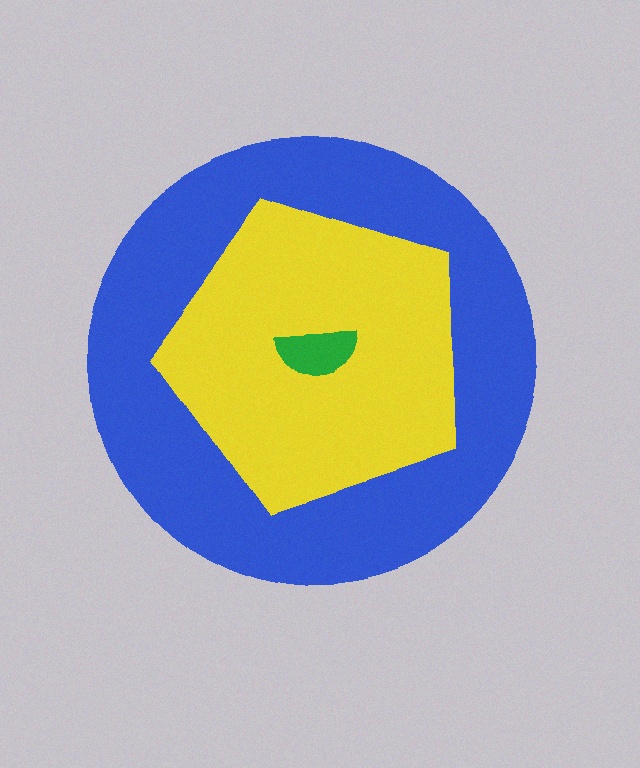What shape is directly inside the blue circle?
The yellow pentagon.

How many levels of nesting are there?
3.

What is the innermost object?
The green semicircle.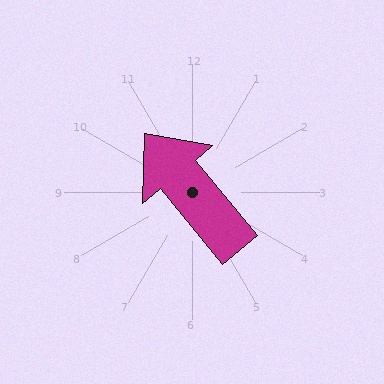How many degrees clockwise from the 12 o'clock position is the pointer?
Approximately 321 degrees.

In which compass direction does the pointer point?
Northwest.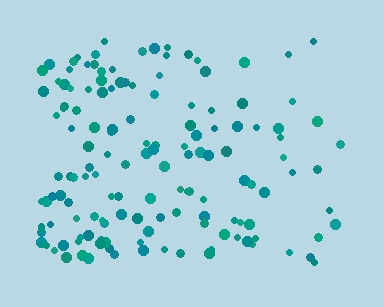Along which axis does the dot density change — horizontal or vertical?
Horizontal.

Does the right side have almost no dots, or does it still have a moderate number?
Still a moderate number, just noticeably fewer than the left.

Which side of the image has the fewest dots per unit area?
The right.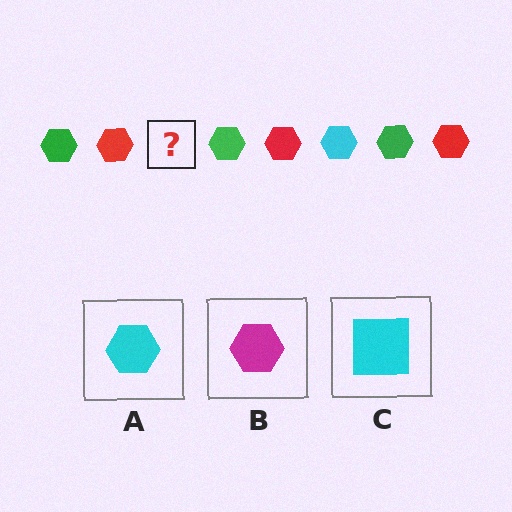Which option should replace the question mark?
Option A.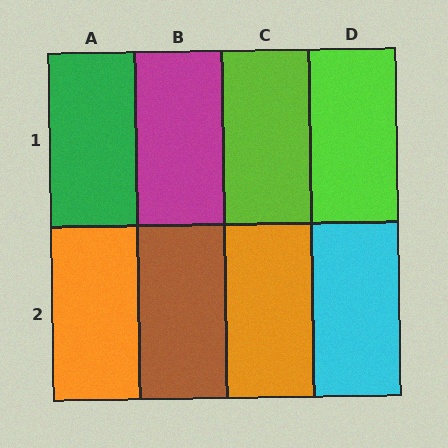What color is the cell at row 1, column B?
Magenta.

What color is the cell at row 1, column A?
Green.